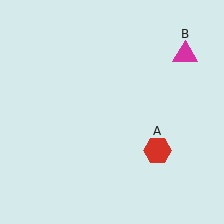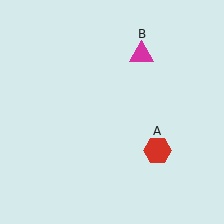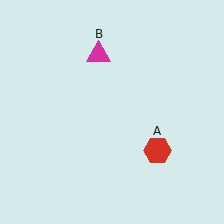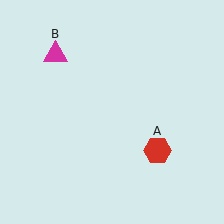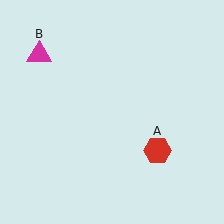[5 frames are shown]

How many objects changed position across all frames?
1 object changed position: magenta triangle (object B).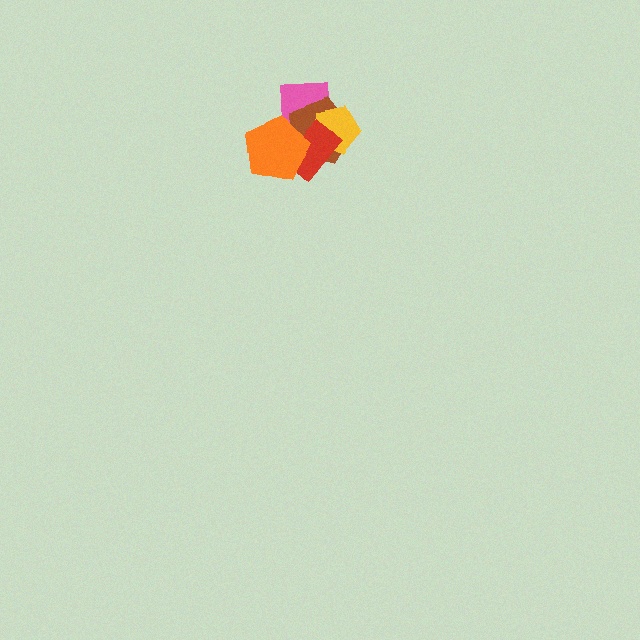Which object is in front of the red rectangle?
The orange pentagon is in front of the red rectangle.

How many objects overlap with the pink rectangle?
4 objects overlap with the pink rectangle.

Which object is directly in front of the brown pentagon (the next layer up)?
The yellow pentagon is directly in front of the brown pentagon.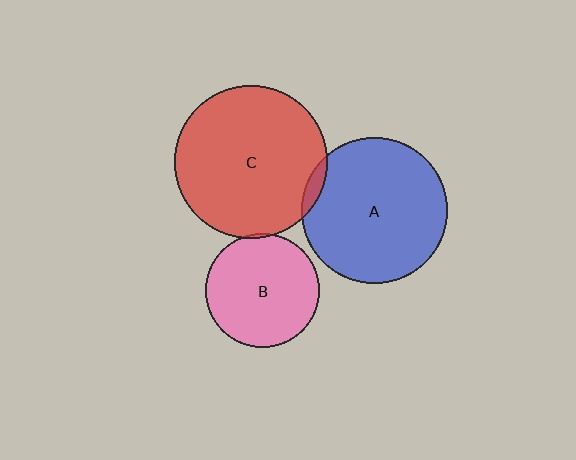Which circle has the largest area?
Circle C (red).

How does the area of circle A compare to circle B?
Approximately 1.7 times.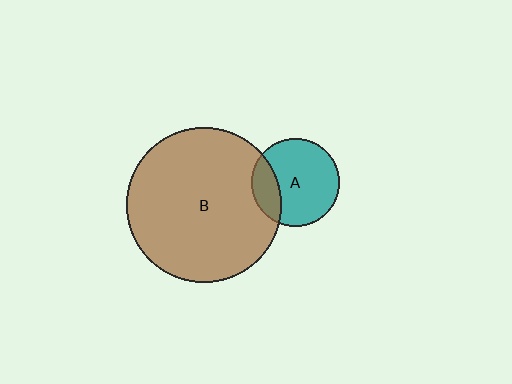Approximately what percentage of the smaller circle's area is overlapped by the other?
Approximately 20%.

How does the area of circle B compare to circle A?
Approximately 3.1 times.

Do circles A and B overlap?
Yes.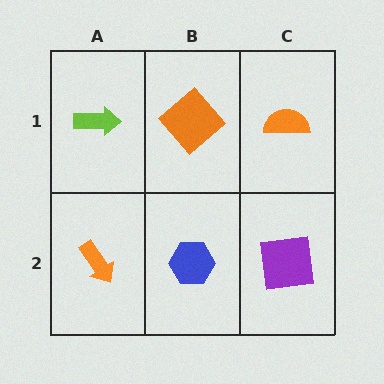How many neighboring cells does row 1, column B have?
3.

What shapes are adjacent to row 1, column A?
An orange arrow (row 2, column A), an orange diamond (row 1, column B).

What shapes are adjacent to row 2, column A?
A lime arrow (row 1, column A), a blue hexagon (row 2, column B).